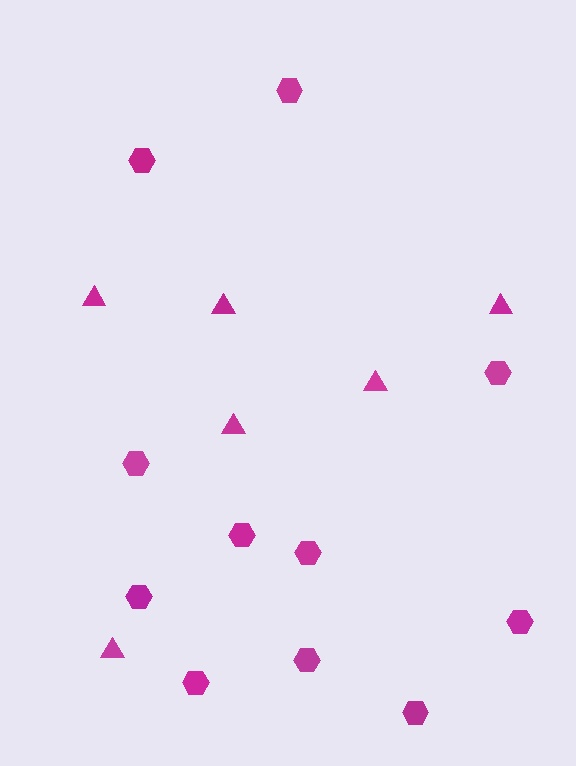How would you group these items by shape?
There are 2 groups: one group of hexagons (11) and one group of triangles (6).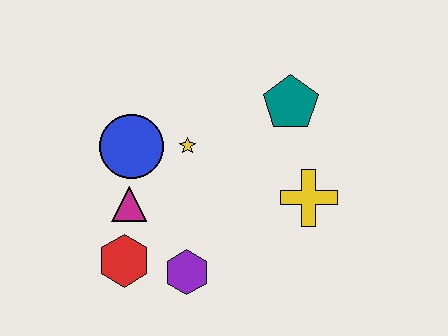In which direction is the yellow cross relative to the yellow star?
The yellow cross is to the right of the yellow star.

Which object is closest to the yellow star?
The blue circle is closest to the yellow star.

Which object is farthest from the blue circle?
The yellow cross is farthest from the blue circle.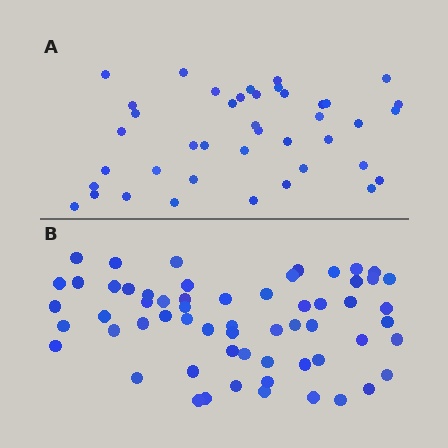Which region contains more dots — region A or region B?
Region B (the bottom region) has more dots.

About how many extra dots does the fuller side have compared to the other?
Region B has approximately 20 more dots than region A.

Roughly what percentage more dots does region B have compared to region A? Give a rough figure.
About 45% more.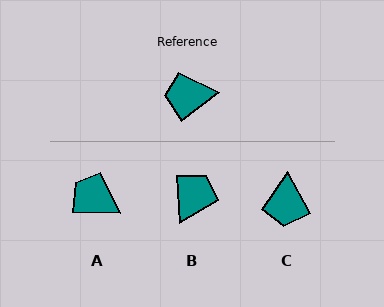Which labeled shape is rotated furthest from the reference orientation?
B, about 123 degrees away.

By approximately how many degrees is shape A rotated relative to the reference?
Approximately 38 degrees clockwise.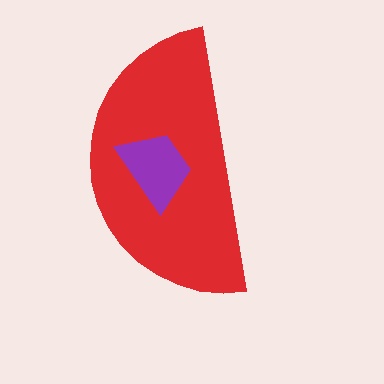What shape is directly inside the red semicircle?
The purple trapezoid.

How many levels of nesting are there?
2.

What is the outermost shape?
The red semicircle.